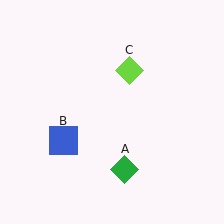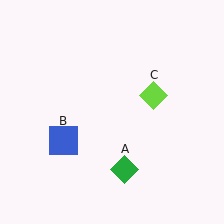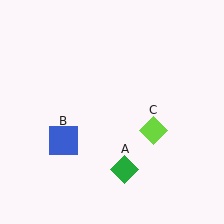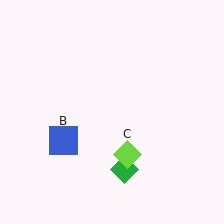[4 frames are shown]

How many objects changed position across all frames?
1 object changed position: lime diamond (object C).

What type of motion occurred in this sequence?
The lime diamond (object C) rotated clockwise around the center of the scene.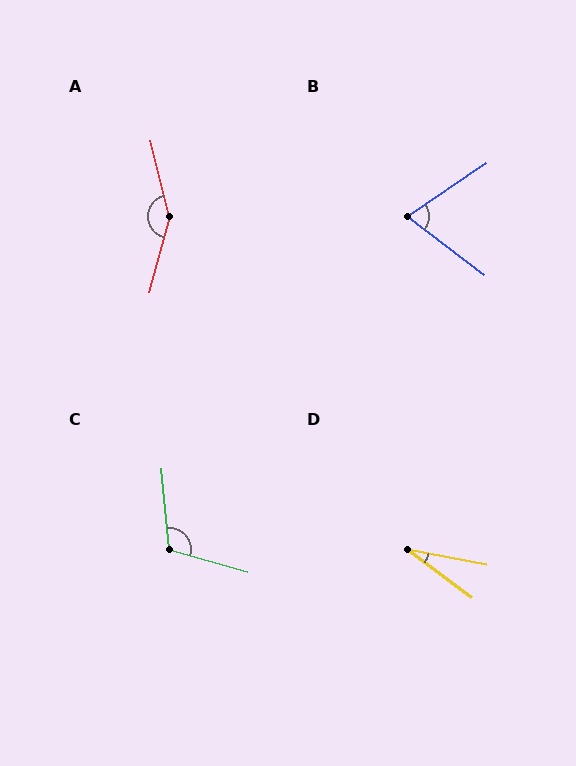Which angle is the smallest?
D, at approximately 26 degrees.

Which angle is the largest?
A, at approximately 152 degrees.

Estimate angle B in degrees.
Approximately 71 degrees.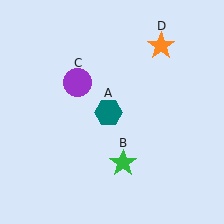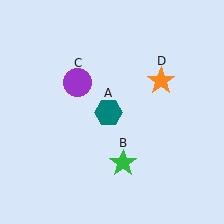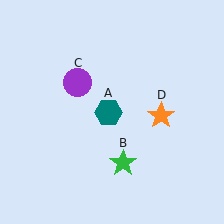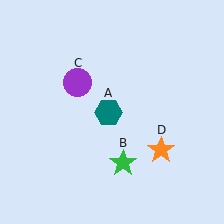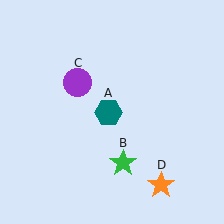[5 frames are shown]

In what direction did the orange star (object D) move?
The orange star (object D) moved down.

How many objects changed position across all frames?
1 object changed position: orange star (object D).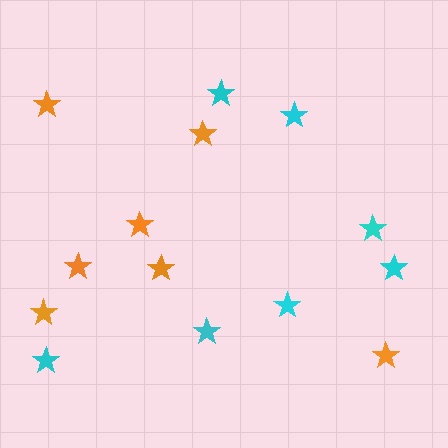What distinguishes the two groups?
There are 2 groups: one group of orange stars (7) and one group of cyan stars (7).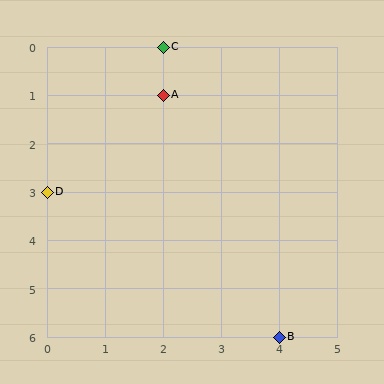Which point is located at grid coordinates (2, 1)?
Point A is at (2, 1).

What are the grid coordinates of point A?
Point A is at grid coordinates (2, 1).